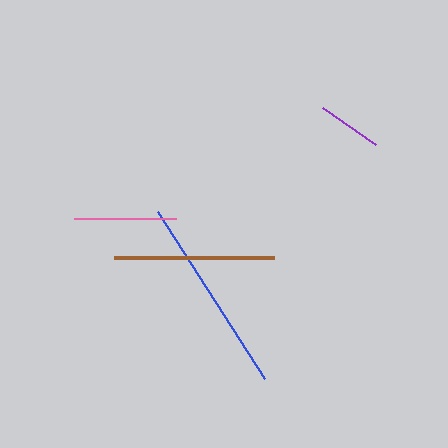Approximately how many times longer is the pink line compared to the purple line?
The pink line is approximately 1.6 times the length of the purple line.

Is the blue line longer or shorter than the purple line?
The blue line is longer than the purple line.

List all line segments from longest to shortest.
From longest to shortest: blue, brown, pink, purple.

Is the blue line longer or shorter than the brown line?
The blue line is longer than the brown line.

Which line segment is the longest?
The blue line is the longest at approximately 199 pixels.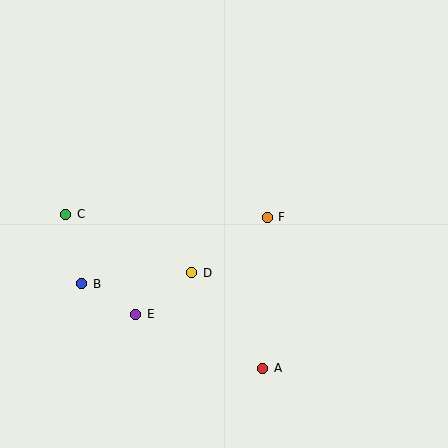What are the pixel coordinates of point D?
Point D is at (192, 273).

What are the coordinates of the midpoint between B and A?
The midpoint between B and A is at (172, 326).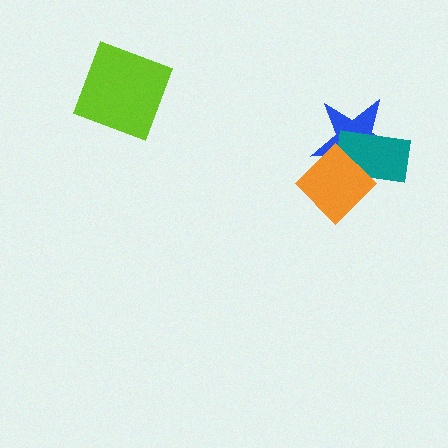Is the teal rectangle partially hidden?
Yes, it is partially covered by another shape.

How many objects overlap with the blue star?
2 objects overlap with the blue star.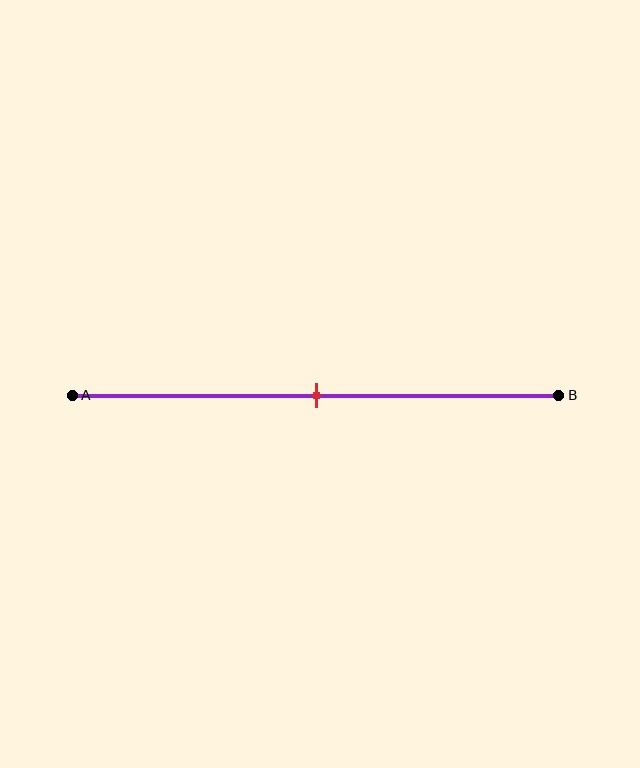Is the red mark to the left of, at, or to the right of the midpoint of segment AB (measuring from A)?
The red mark is approximately at the midpoint of segment AB.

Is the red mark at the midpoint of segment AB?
Yes, the mark is approximately at the midpoint.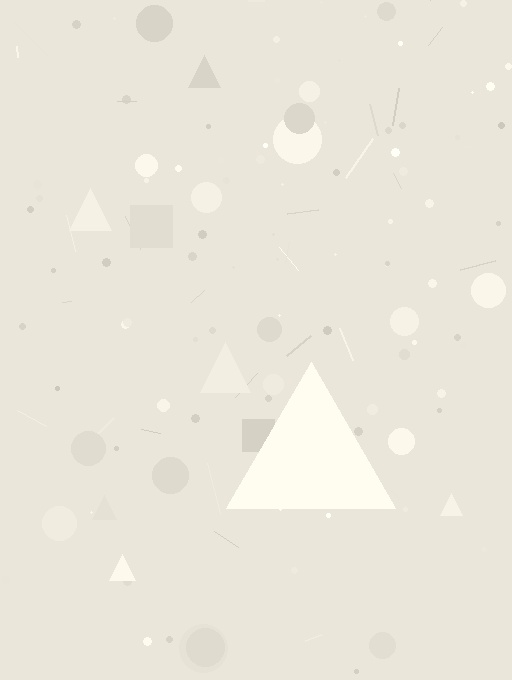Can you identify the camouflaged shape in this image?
The camouflaged shape is a triangle.